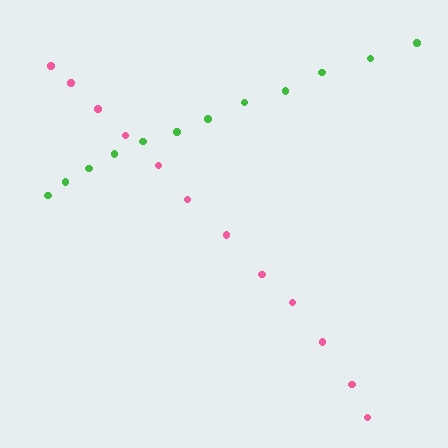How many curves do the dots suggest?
There are 2 distinct paths.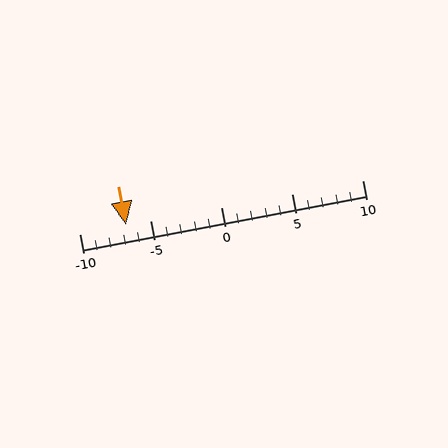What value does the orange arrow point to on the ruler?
The orange arrow points to approximately -7.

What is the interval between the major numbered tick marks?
The major tick marks are spaced 5 units apart.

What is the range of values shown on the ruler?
The ruler shows values from -10 to 10.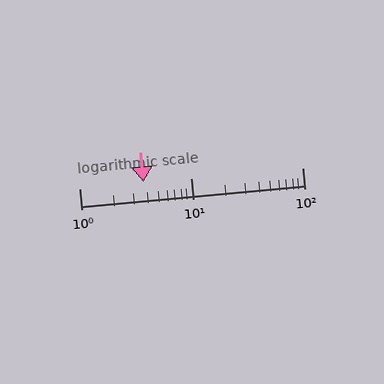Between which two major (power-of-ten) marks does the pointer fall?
The pointer is between 1 and 10.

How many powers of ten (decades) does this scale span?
The scale spans 2 decades, from 1 to 100.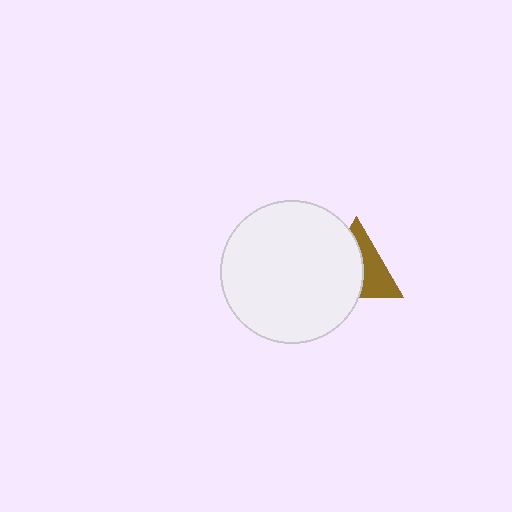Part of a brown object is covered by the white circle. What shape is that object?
It is a triangle.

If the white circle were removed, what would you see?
You would see the complete brown triangle.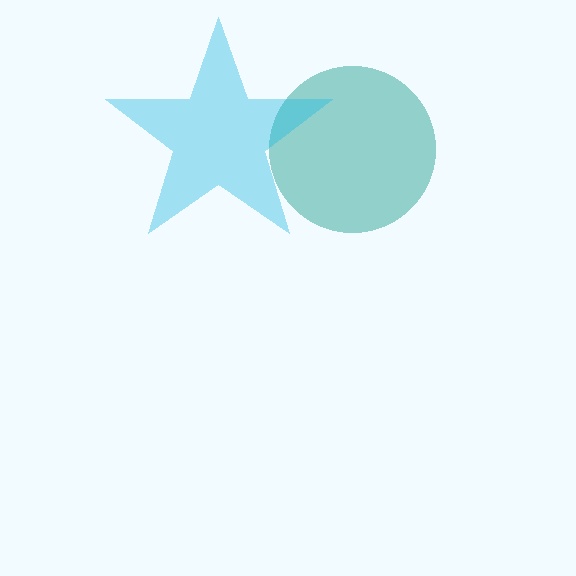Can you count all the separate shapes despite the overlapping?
Yes, there are 2 separate shapes.